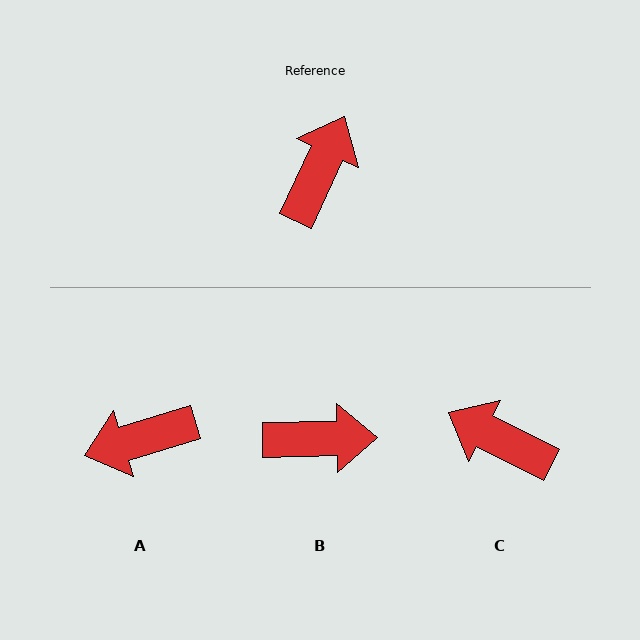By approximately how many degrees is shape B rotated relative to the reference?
Approximately 64 degrees clockwise.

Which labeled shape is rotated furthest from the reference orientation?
A, about 132 degrees away.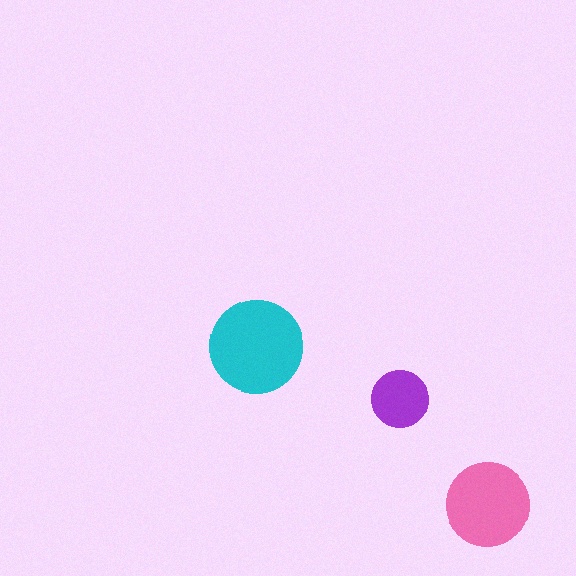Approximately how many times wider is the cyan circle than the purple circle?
About 1.5 times wider.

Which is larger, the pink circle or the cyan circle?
The cyan one.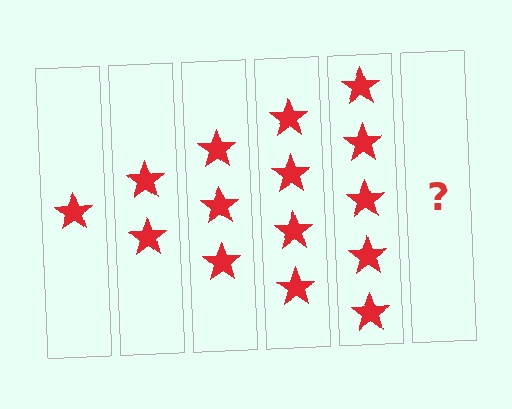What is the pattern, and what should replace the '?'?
The pattern is that each step adds one more star. The '?' should be 6 stars.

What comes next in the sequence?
The next element should be 6 stars.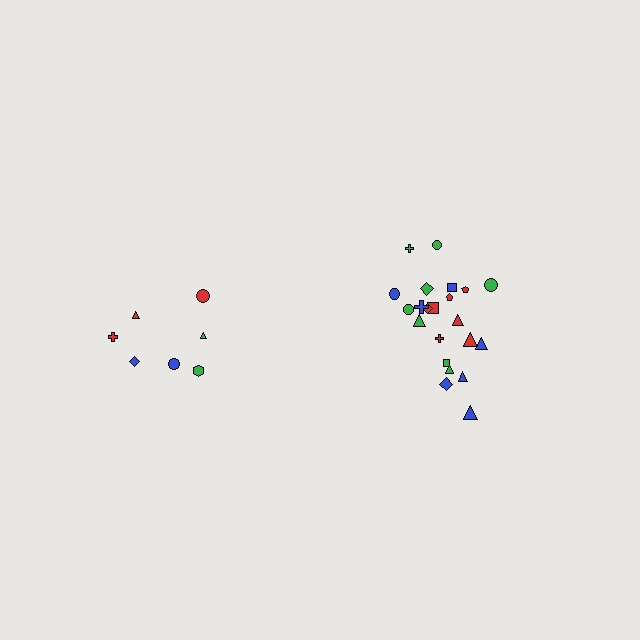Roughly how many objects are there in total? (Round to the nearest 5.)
Roughly 30 objects in total.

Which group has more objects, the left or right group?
The right group.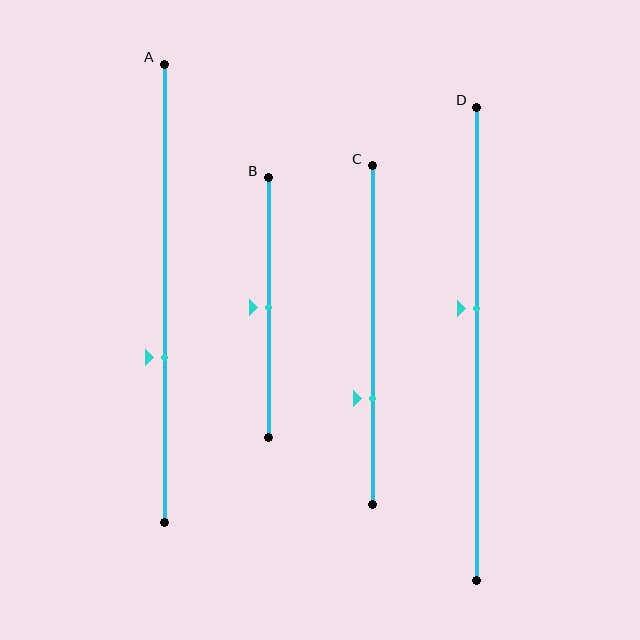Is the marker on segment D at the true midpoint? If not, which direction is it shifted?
No, the marker on segment D is shifted upward by about 7% of the segment length.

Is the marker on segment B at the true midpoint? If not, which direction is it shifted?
Yes, the marker on segment B is at the true midpoint.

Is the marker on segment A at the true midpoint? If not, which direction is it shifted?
No, the marker on segment A is shifted downward by about 14% of the segment length.